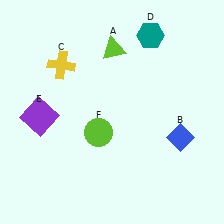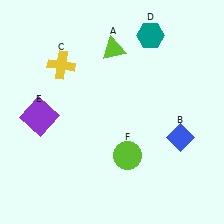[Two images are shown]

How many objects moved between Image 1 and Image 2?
1 object moved between the two images.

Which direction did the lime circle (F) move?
The lime circle (F) moved right.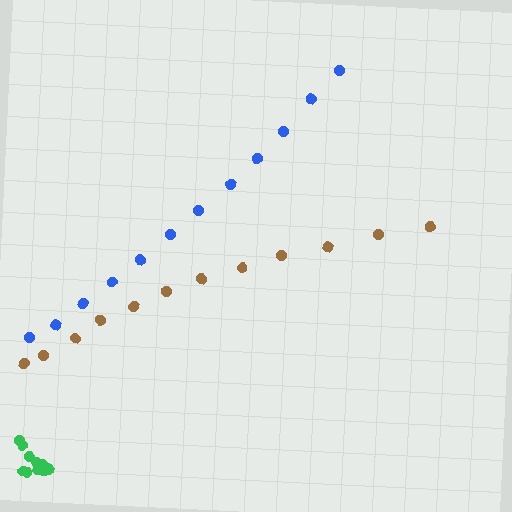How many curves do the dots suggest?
There are 3 distinct paths.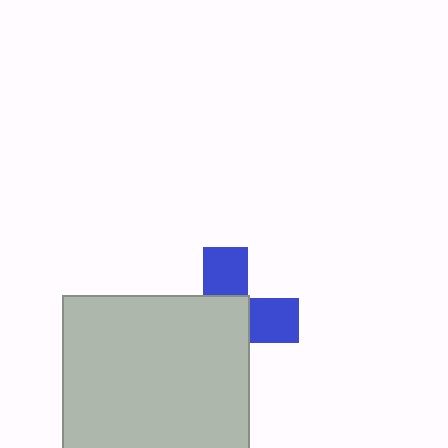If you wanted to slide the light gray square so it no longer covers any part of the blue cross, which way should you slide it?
Slide it toward the lower-left — that is the most direct way to separate the two shapes.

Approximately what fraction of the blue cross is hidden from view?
Roughly 61% of the blue cross is hidden behind the light gray square.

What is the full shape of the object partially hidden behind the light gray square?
The partially hidden object is a blue cross.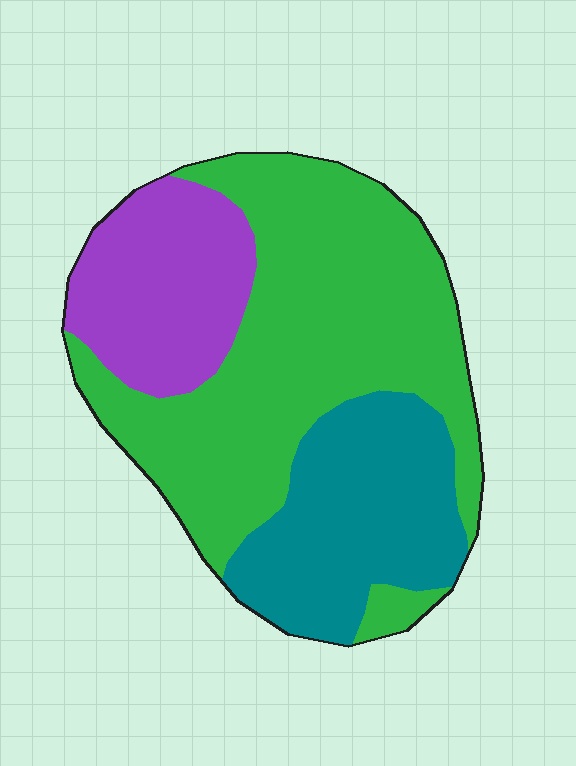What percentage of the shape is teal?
Teal takes up about one quarter (1/4) of the shape.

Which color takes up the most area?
Green, at roughly 55%.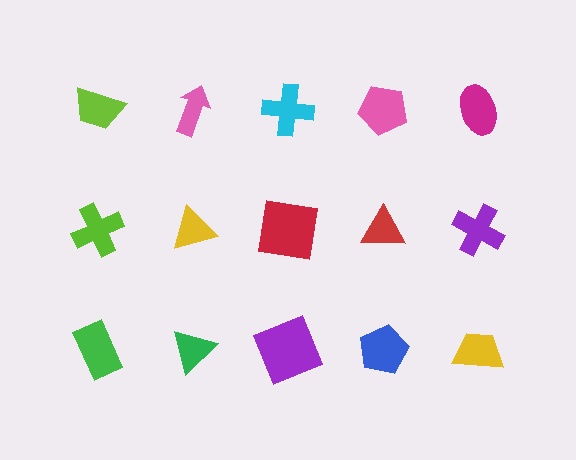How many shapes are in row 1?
5 shapes.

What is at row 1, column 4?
A pink pentagon.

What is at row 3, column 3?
A purple square.